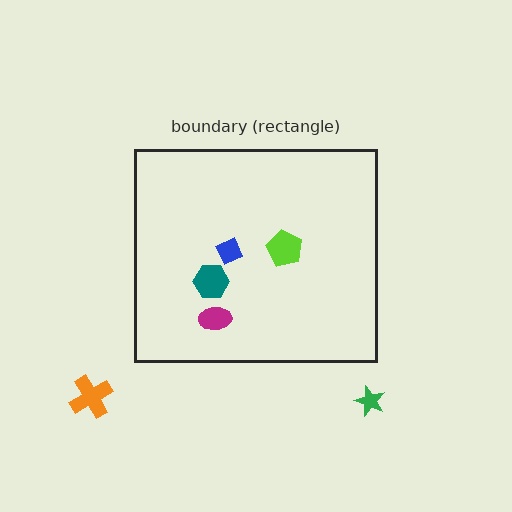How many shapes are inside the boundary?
4 inside, 2 outside.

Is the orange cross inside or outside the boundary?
Outside.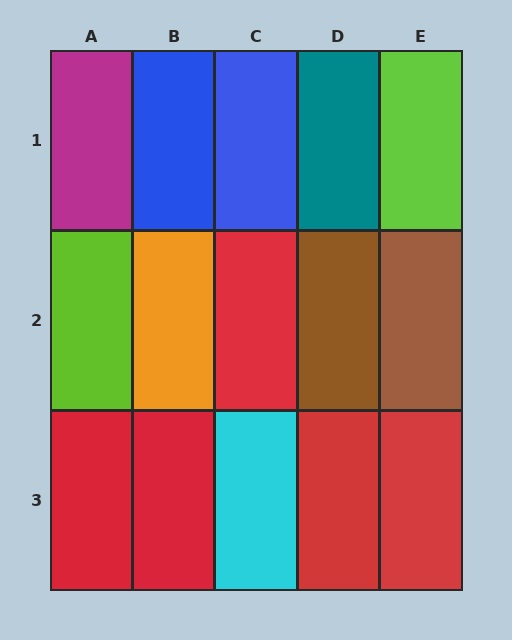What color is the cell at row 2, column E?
Brown.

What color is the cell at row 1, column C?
Blue.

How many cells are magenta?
1 cell is magenta.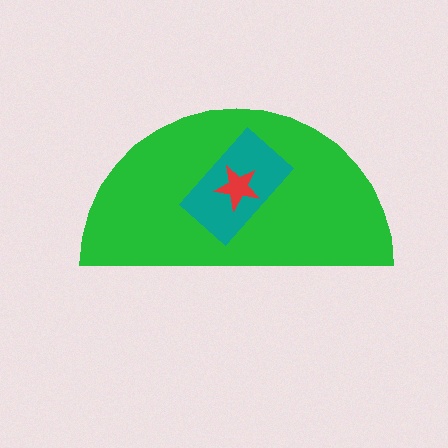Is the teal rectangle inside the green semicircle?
Yes.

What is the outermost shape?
The green semicircle.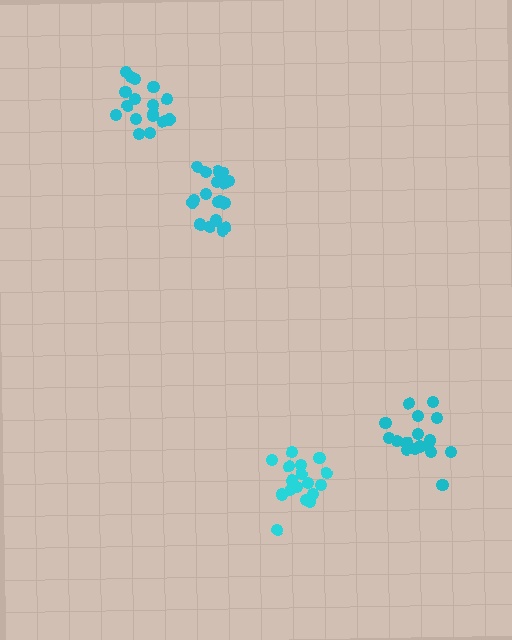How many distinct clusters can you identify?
There are 4 distinct clusters.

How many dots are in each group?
Group 1: 17 dots, Group 2: 18 dots, Group 3: 17 dots, Group 4: 18 dots (70 total).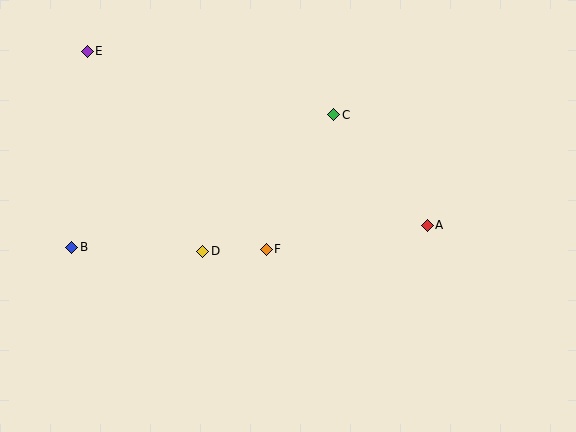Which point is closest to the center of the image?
Point F at (266, 249) is closest to the center.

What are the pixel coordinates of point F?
Point F is at (266, 249).